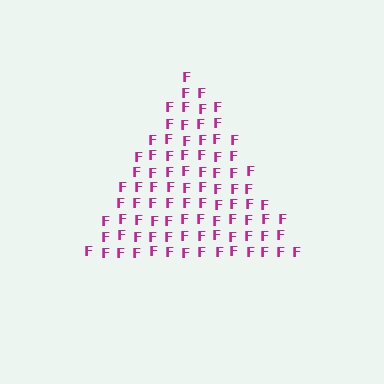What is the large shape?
The large shape is a triangle.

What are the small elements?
The small elements are letter F's.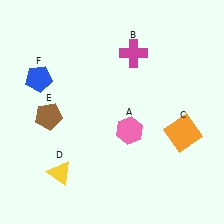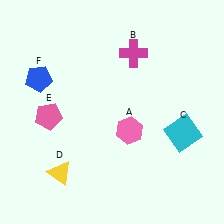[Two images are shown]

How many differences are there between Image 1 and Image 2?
There are 2 differences between the two images.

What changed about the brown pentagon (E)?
In Image 1, E is brown. In Image 2, it changed to pink.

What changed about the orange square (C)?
In Image 1, C is orange. In Image 2, it changed to cyan.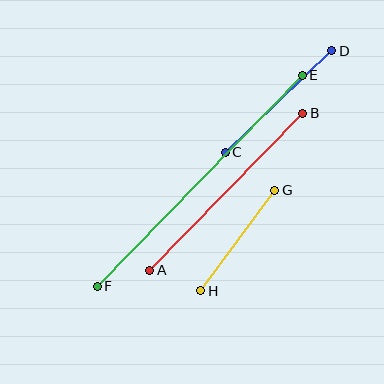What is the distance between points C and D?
The distance is approximately 147 pixels.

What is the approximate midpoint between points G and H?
The midpoint is at approximately (238, 241) pixels.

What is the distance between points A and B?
The distance is approximately 219 pixels.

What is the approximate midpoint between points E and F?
The midpoint is at approximately (200, 181) pixels.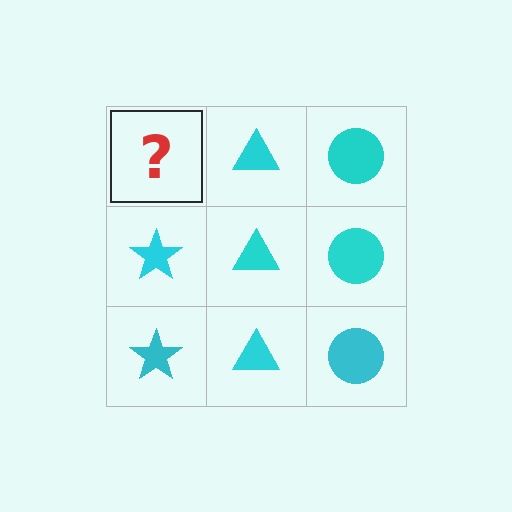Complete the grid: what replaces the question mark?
The question mark should be replaced with a cyan star.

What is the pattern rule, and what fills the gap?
The rule is that each column has a consistent shape. The gap should be filled with a cyan star.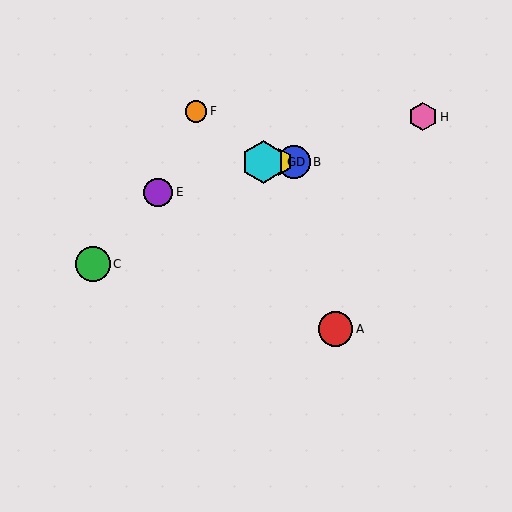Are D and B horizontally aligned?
Yes, both are at y≈162.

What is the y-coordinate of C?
Object C is at y≈264.